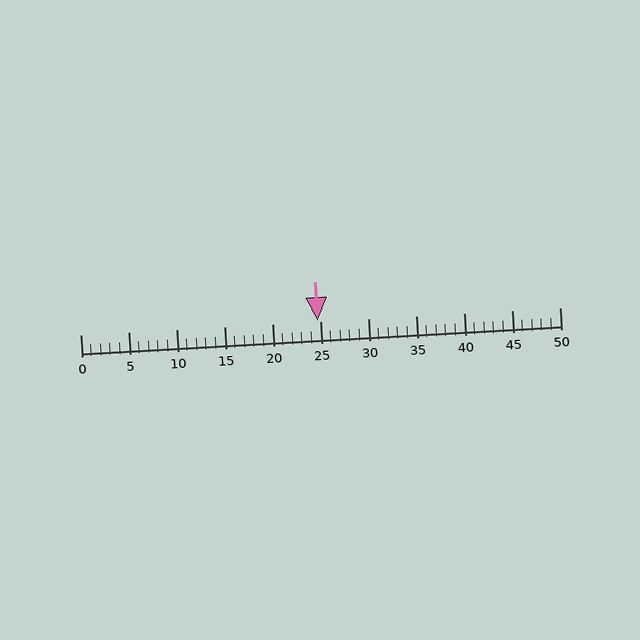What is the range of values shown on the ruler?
The ruler shows values from 0 to 50.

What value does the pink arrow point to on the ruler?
The pink arrow points to approximately 25.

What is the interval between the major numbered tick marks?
The major tick marks are spaced 5 units apart.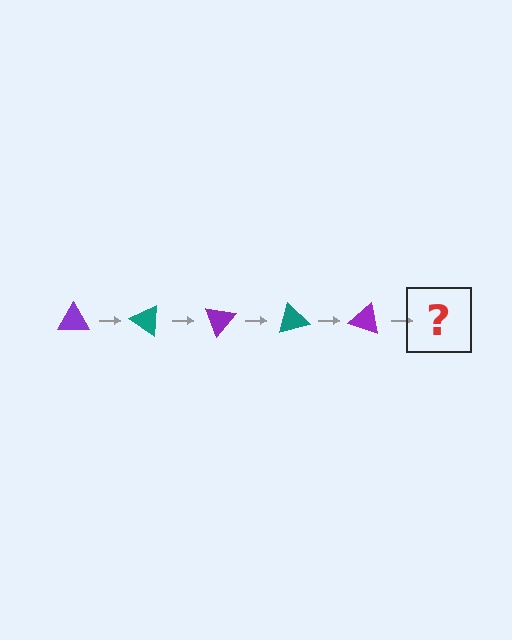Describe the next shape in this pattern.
It should be a teal triangle, rotated 175 degrees from the start.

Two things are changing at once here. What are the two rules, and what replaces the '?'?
The two rules are that it rotates 35 degrees each step and the color cycles through purple and teal. The '?' should be a teal triangle, rotated 175 degrees from the start.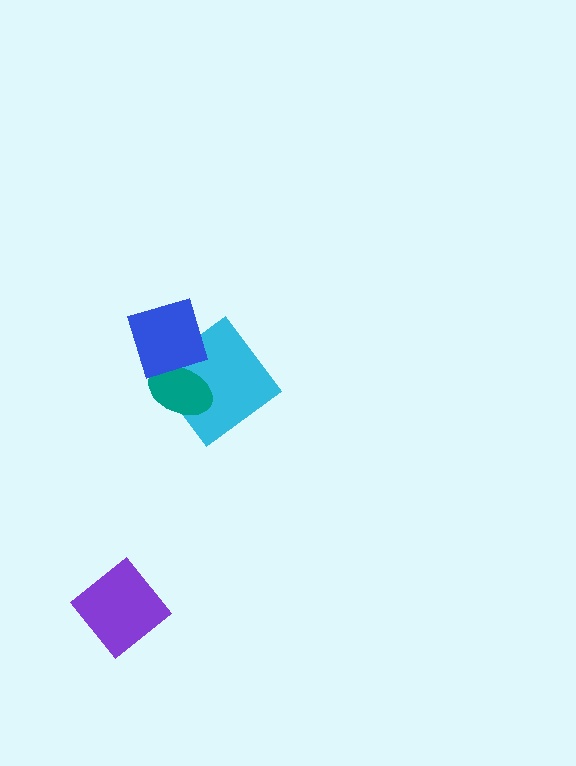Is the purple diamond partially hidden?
No, no other shape covers it.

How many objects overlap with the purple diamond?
0 objects overlap with the purple diamond.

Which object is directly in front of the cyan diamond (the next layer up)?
The teal ellipse is directly in front of the cyan diamond.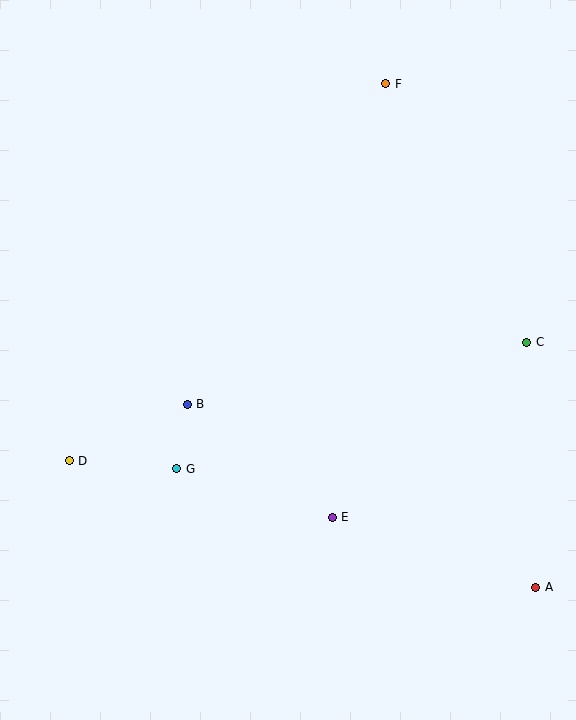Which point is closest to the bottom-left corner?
Point D is closest to the bottom-left corner.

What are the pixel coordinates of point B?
Point B is at (187, 404).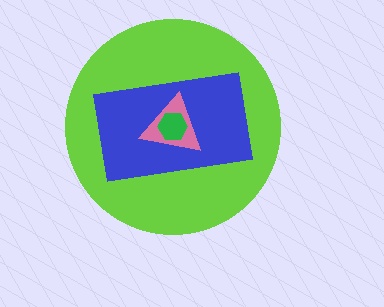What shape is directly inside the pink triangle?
The green hexagon.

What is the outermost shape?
The lime circle.